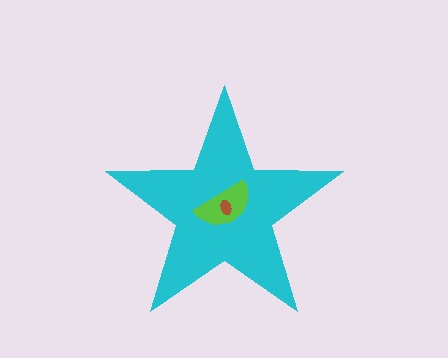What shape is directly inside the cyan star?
The lime semicircle.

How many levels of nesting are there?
3.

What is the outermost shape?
The cyan star.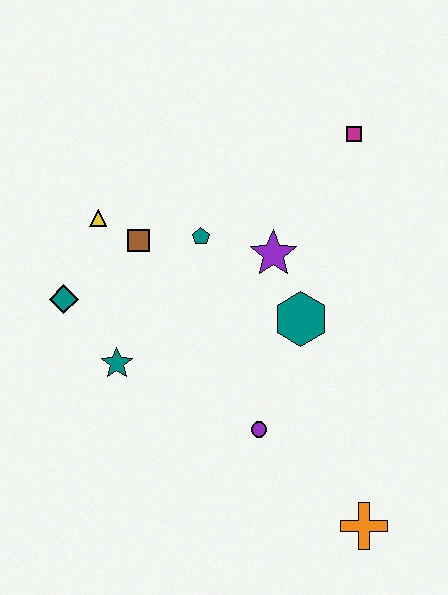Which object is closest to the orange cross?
The purple circle is closest to the orange cross.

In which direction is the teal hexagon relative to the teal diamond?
The teal hexagon is to the right of the teal diamond.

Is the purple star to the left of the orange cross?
Yes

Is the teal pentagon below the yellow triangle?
Yes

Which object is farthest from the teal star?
The magenta square is farthest from the teal star.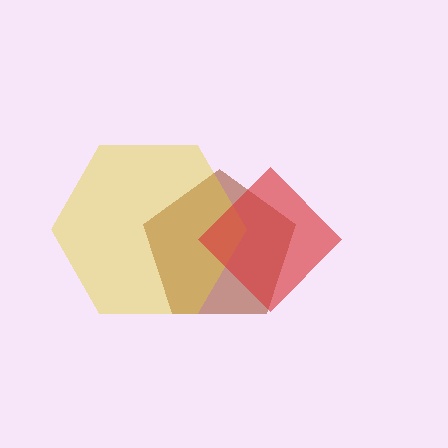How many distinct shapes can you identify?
There are 3 distinct shapes: a brown pentagon, a yellow hexagon, a red diamond.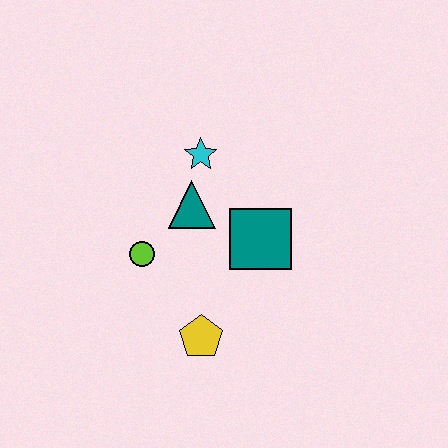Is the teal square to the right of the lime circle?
Yes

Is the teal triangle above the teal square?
Yes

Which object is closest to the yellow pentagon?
The lime circle is closest to the yellow pentagon.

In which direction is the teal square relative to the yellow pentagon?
The teal square is above the yellow pentagon.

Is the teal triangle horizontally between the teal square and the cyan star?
No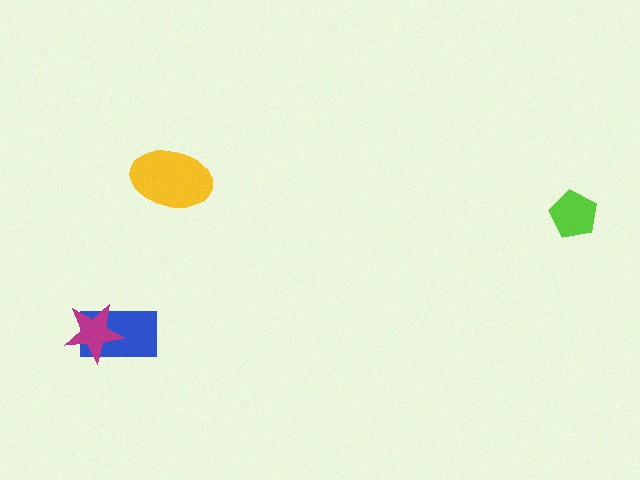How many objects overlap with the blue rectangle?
1 object overlaps with the blue rectangle.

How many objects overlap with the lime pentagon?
0 objects overlap with the lime pentagon.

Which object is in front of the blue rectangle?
The magenta star is in front of the blue rectangle.